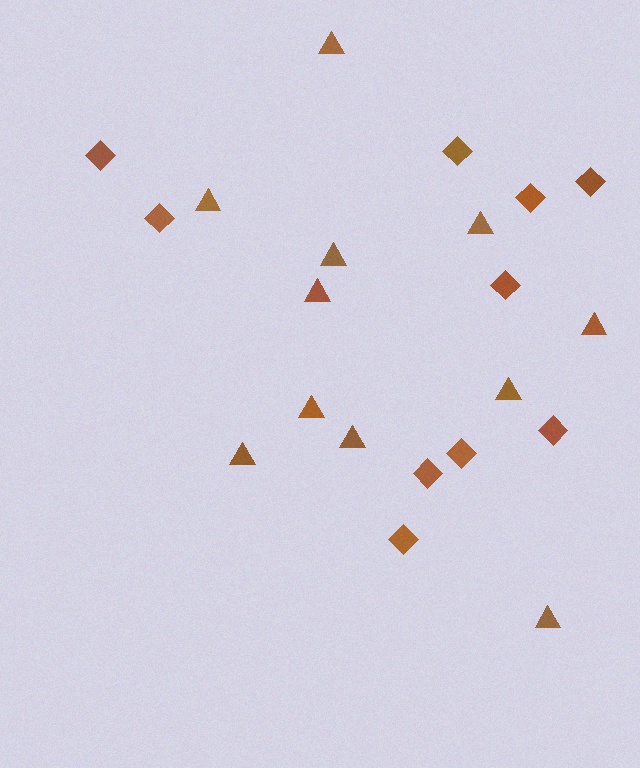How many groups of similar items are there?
There are 2 groups: one group of triangles (11) and one group of diamonds (10).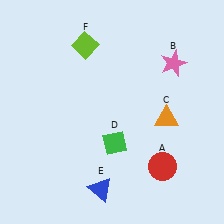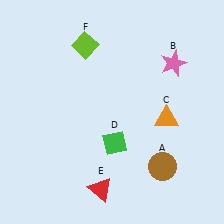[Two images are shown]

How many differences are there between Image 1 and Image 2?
There are 2 differences between the two images.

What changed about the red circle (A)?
In Image 1, A is red. In Image 2, it changed to brown.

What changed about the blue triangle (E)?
In Image 1, E is blue. In Image 2, it changed to red.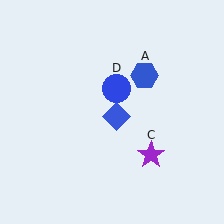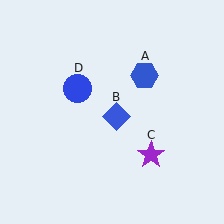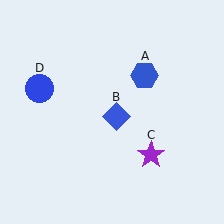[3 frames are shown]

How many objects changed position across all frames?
1 object changed position: blue circle (object D).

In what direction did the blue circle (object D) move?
The blue circle (object D) moved left.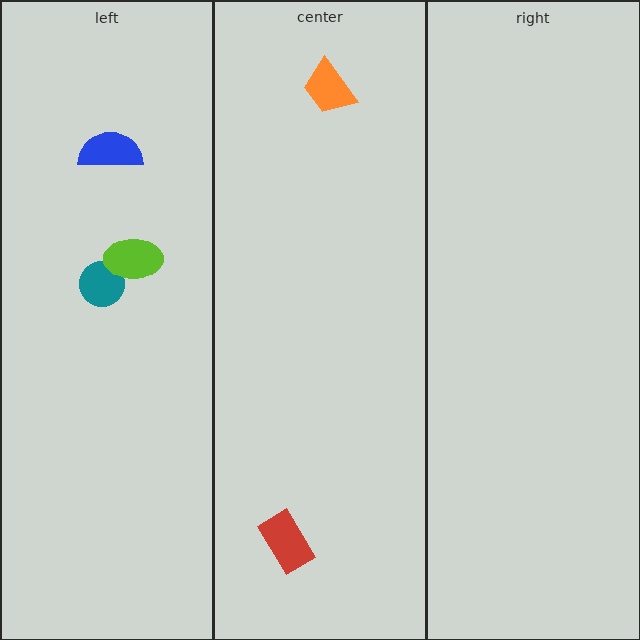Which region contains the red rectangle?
The center region.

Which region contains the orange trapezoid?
The center region.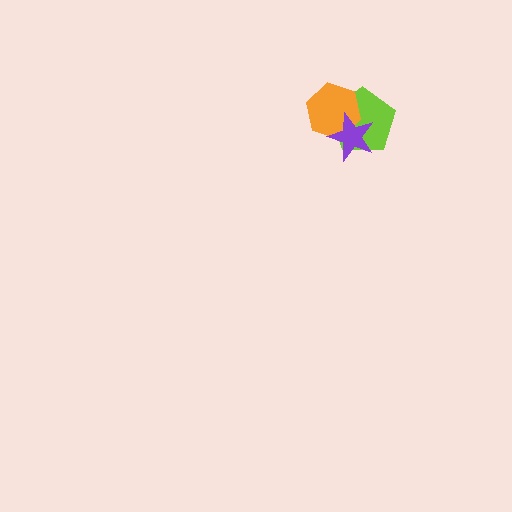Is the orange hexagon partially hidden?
Yes, it is partially covered by another shape.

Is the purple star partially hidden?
No, no other shape covers it.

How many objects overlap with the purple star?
2 objects overlap with the purple star.